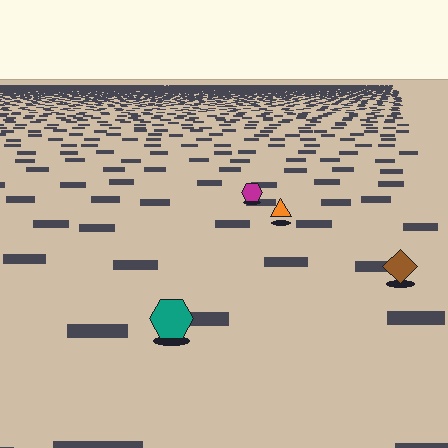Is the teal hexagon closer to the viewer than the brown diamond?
Yes. The teal hexagon is closer — you can tell from the texture gradient: the ground texture is coarser near it.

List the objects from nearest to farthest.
From nearest to farthest: the teal hexagon, the brown diamond, the orange triangle, the magenta hexagon.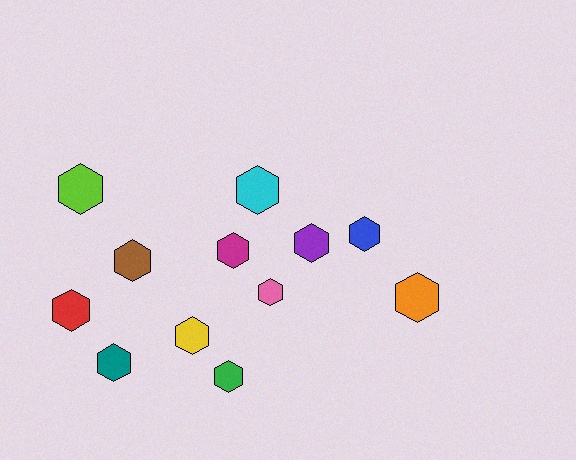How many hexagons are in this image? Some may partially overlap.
There are 12 hexagons.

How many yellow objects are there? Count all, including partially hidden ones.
There is 1 yellow object.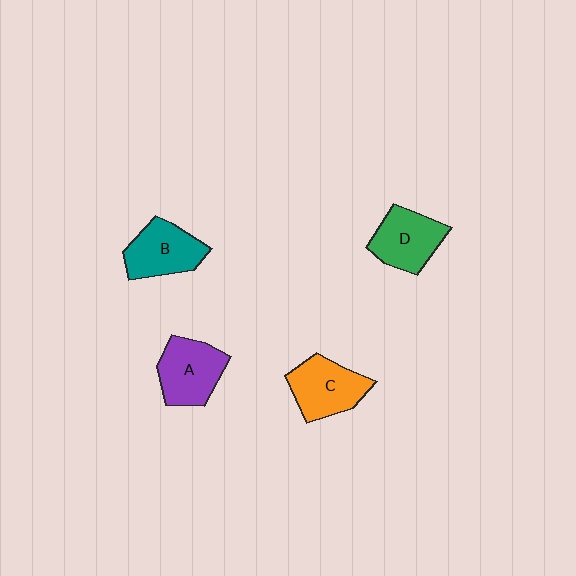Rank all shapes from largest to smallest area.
From largest to smallest: A (purple), C (orange), B (teal), D (green).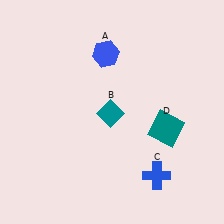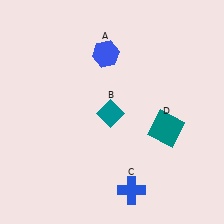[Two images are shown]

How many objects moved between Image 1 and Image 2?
1 object moved between the two images.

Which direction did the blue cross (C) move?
The blue cross (C) moved left.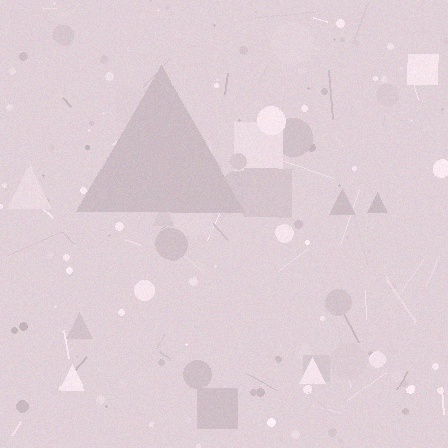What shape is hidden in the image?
A triangle is hidden in the image.